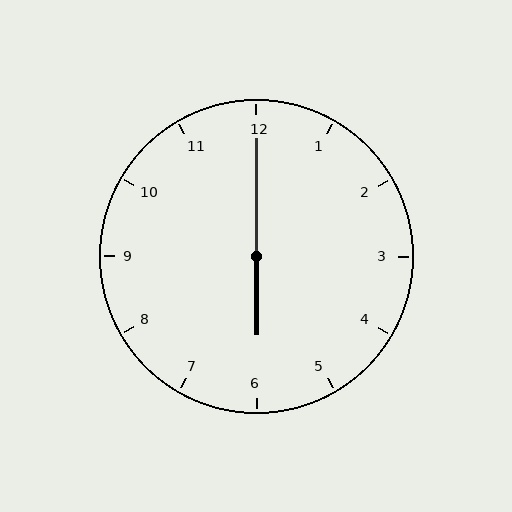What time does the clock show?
6:00.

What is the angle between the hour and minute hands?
Approximately 180 degrees.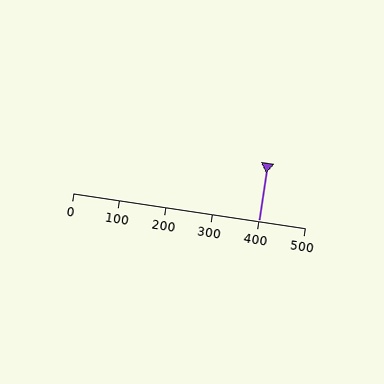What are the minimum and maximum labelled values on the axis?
The axis runs from 0 to 500.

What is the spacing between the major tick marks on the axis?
The major ticks are spaced 100 apart.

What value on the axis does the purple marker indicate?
The marker indicates approximately 400.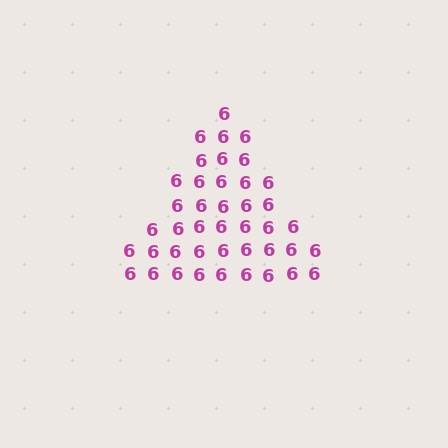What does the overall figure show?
The overall figure shows a triangle.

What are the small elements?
The small elements are digit 6's.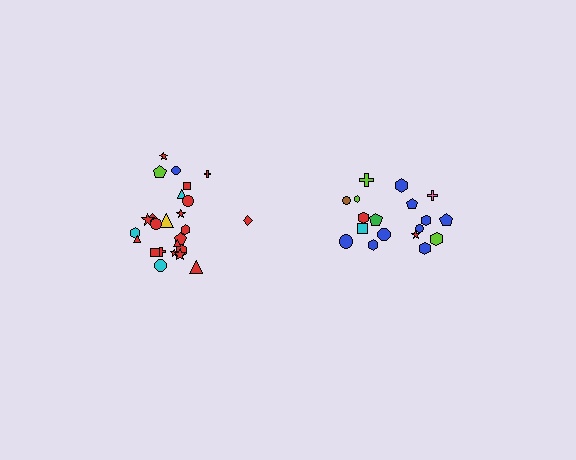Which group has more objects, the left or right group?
The left group.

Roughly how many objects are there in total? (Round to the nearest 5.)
Roughly 45 objects in total.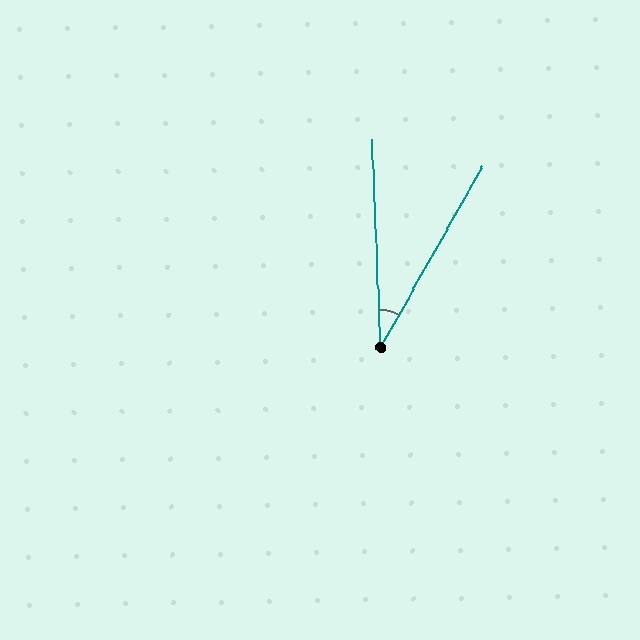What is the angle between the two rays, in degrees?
Approximately 32 degrees.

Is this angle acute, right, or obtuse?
It is acute.